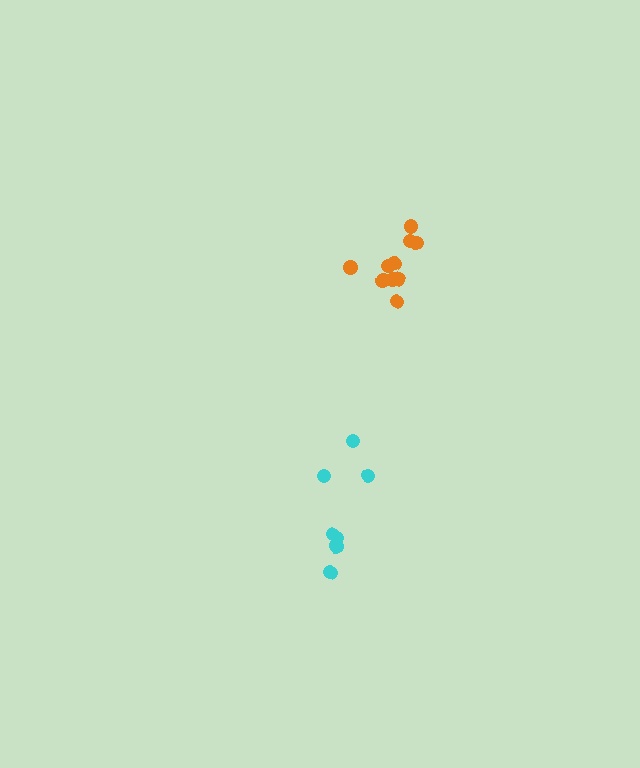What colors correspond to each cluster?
The clusters are colored: orange, cyan.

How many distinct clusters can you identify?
There are 2 distinct clusters.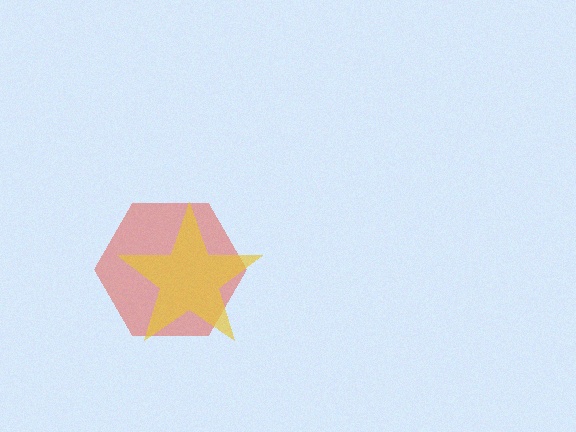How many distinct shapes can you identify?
There are 2 distinct shapes: a red hexagon, a yellow star.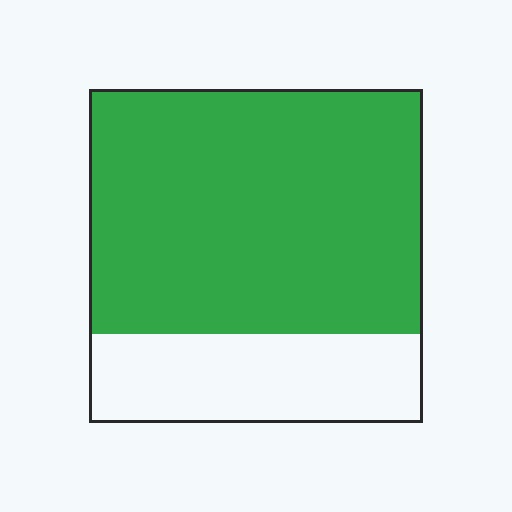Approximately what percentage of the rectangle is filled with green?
Approximately 75%.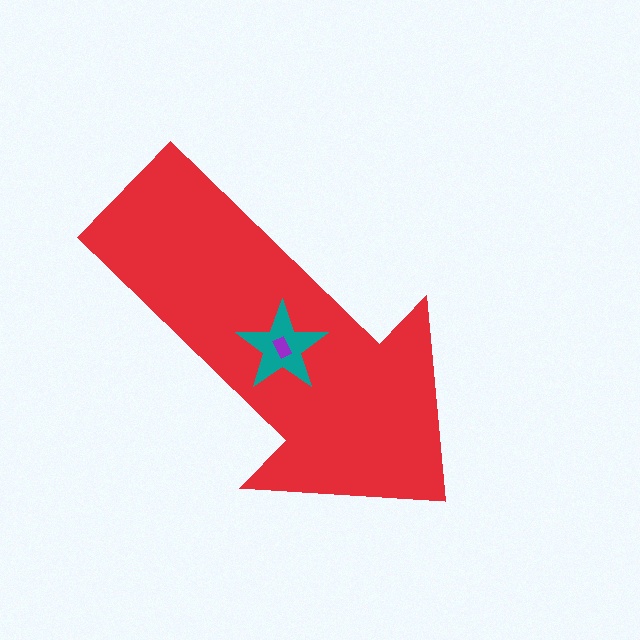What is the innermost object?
The purple rectangle.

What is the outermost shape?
The red arrow.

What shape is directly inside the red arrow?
The teal star.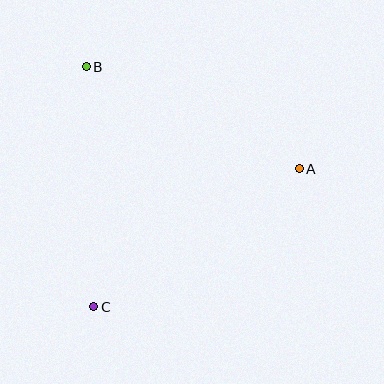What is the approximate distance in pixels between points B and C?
The distance between B and C is approximately 240 pixels.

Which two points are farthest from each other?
Points A and C are farthest from each other.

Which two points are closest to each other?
Points A and B are closest to each other.